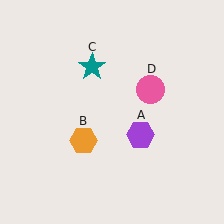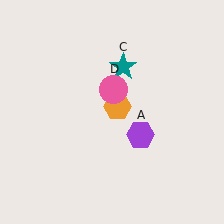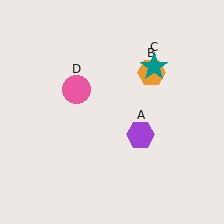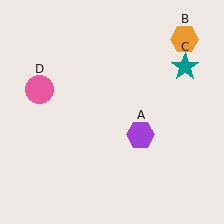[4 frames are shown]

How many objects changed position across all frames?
3 objects changed position: orange hexagon (object B), teal star (object C), pink circle (object D).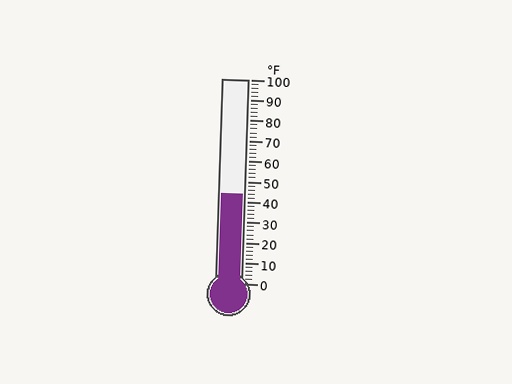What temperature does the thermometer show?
The thermometer shows approximately 44°F.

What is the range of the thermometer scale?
The thermometer scale ranges from 0°F to 100°F.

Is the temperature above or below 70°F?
The temperature is below 70°F.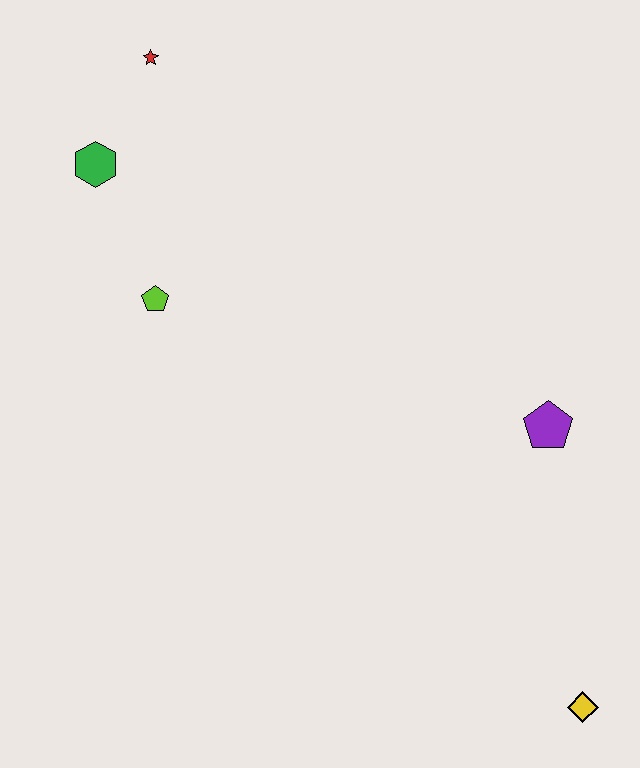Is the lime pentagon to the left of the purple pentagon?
Yes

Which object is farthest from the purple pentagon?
The red star is farthest from the purple pentagon.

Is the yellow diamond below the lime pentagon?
Yes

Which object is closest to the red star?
The green hexagon is closest to the red star.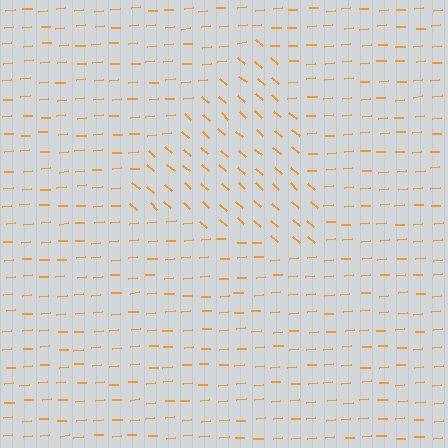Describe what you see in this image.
The image is filled with small orange line segments. A triangle region in the image has lines oriented differently from the surrounding lines, creating a visible texture boundary.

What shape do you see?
I see a triangle.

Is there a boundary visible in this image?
Yes, there is a texture boundary formed by a change in line orientation.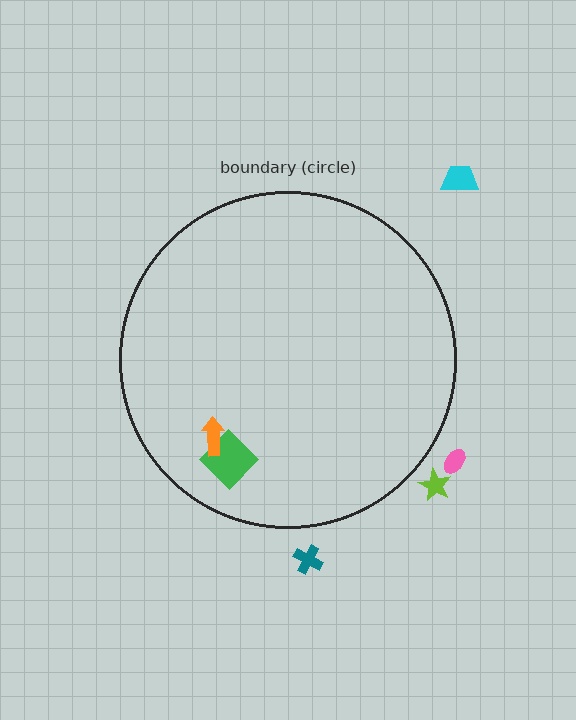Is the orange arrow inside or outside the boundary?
Inside.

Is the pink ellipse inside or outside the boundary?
Outside.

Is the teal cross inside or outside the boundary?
Outside.